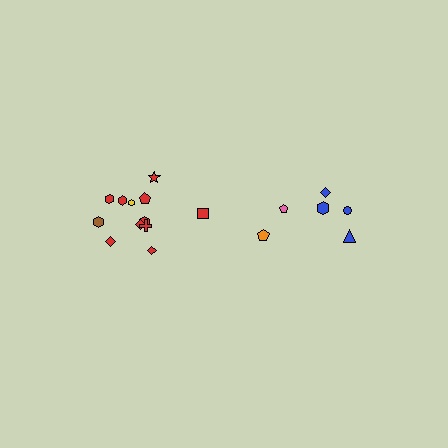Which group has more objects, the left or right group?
The left group.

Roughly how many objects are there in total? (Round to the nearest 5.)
Roughly 20 objects in total.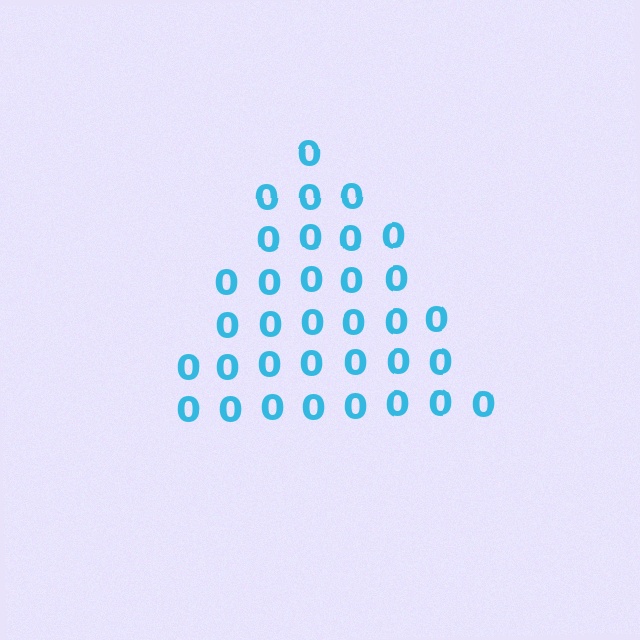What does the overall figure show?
The overall figure shows a triangle.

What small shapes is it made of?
It is made of small digit 0's.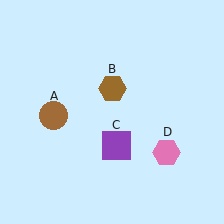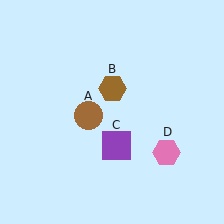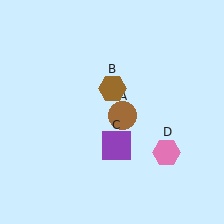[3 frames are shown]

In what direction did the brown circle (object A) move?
The brown circle (object A) moved right.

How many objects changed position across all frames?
1 object changed position: brown circle (object A).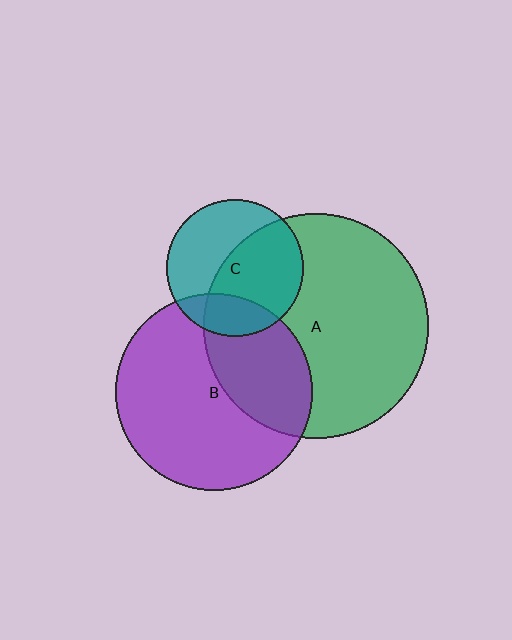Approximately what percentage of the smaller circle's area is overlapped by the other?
Approximately 20%.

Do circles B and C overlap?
Yes.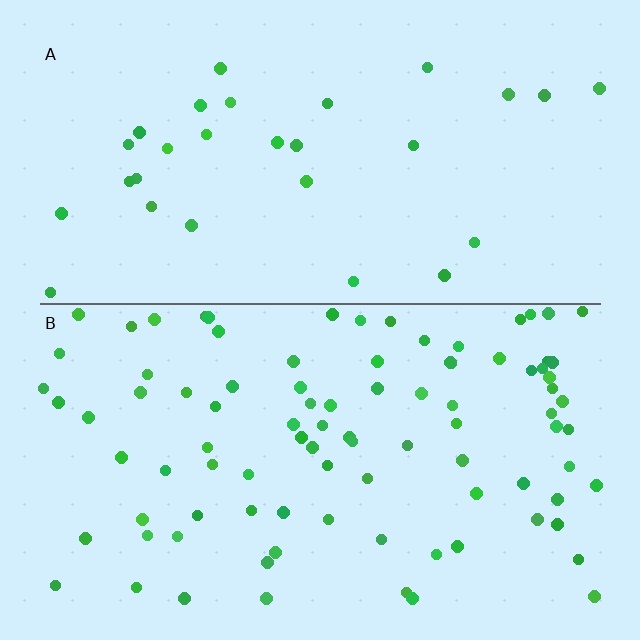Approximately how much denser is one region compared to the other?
Approximately 3.2× — region B over region A.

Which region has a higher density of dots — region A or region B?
B (the bottom).